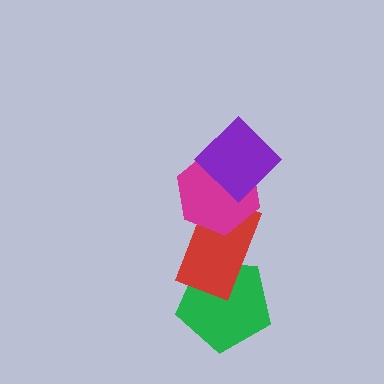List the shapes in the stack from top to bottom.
From top to bottom: the purple diamond, the magenta hexagon, the red rectangle, the green pentagon.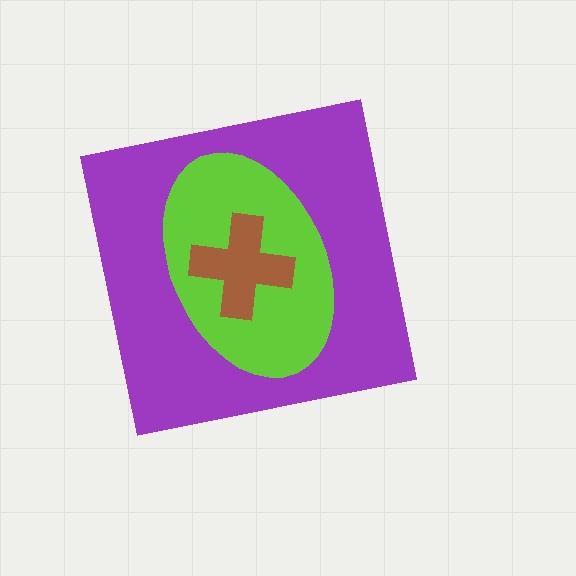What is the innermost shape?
The brown cross.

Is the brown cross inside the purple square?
Yes.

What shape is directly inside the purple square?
The lime ellipse.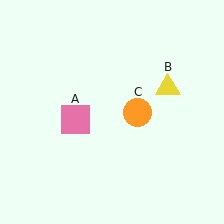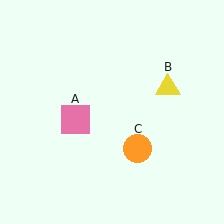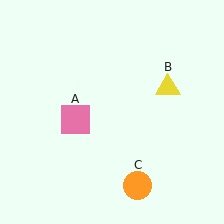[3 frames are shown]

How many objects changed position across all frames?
1 object changed position: orange circle (object C).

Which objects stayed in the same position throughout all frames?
Pink square (object A) and yellow triangle (object B) remained stationary.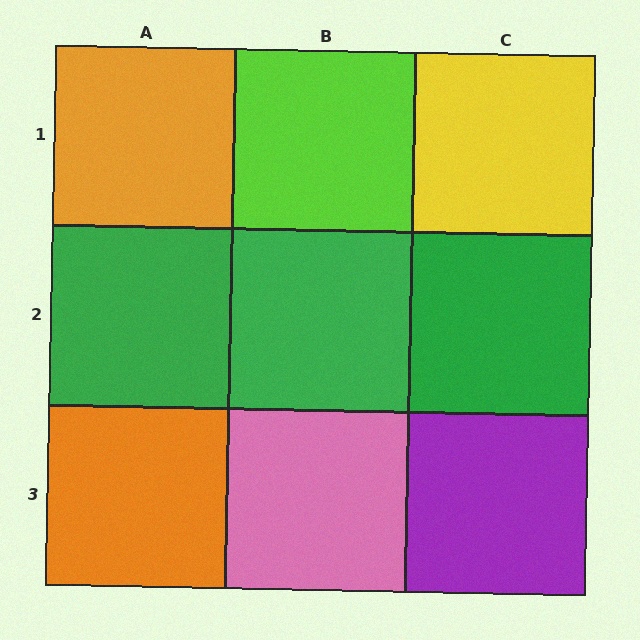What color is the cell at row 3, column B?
Pink.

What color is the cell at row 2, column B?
Green.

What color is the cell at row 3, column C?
Purple.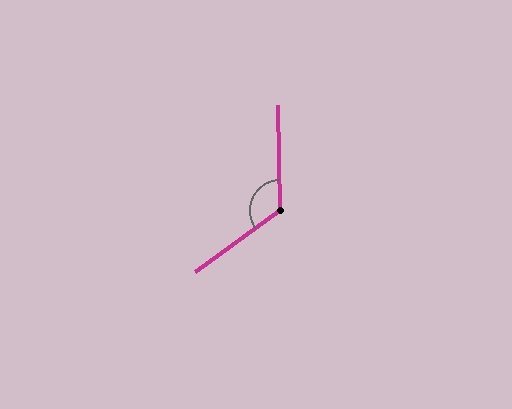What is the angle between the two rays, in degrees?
Approximately 125 degrees.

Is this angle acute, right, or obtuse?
It is obtuse.